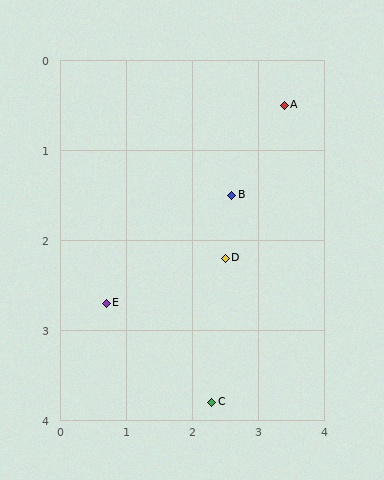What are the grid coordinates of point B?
Point B is at approximately (2.6, 1.5).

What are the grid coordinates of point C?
Point C is at approximately (2.3, 3.8).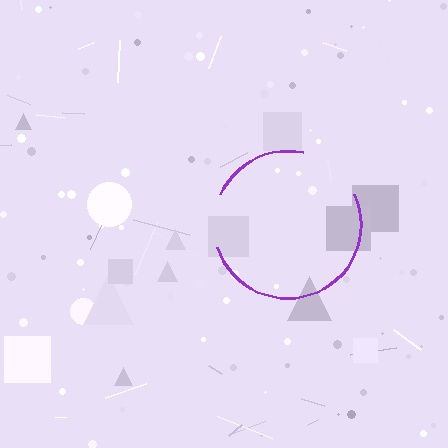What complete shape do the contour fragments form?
The contour fragments form a circle.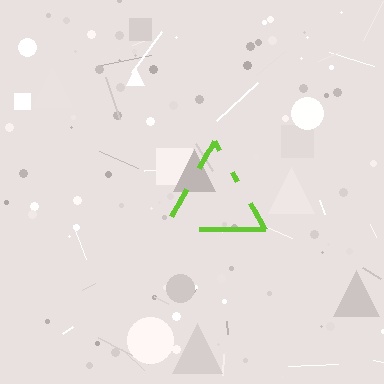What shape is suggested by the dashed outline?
The dashed outline suggests a triangle.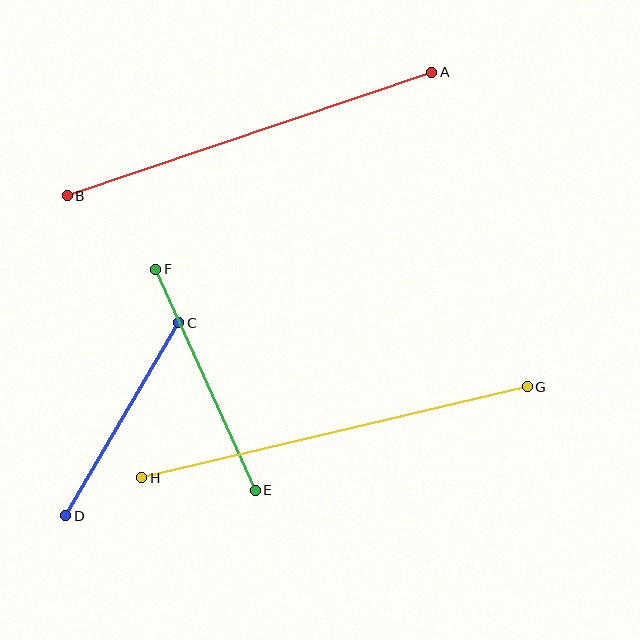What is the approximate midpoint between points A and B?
The midpoint is at approximately (250, 134) pixels.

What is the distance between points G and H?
The distance is approximately 396 pixels.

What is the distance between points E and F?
The distance is approximately 242 pixels.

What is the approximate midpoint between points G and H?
The midpoint is at approximately (334, 432) pixels.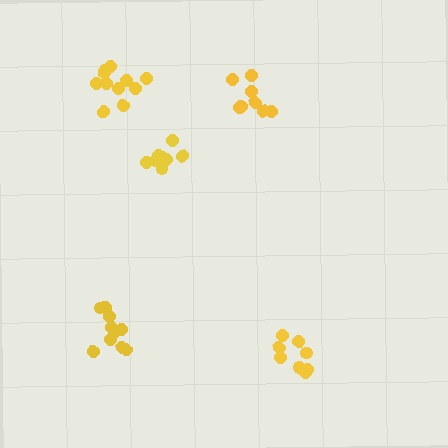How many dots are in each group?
Group 1: 8 dots, Group 2: 10 dots, Group 3: 11 dots, Group 4: 8 dots, Group 5: 9 dots (46 total).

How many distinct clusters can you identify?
There are 5 distinct clusters.